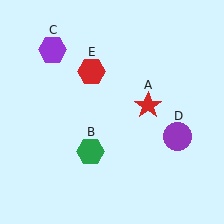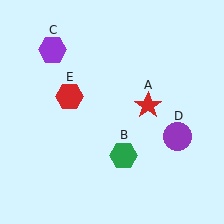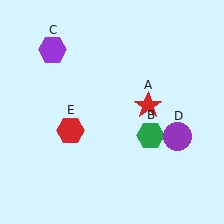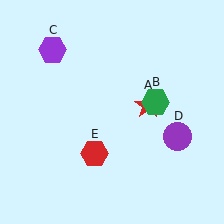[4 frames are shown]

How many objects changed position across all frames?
2 objects changed position: green hexagon (object B), red hexagon (object E).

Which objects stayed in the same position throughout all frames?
Red star (object A) and purple hexagon (object C) and purple circle (object D) remained stationary.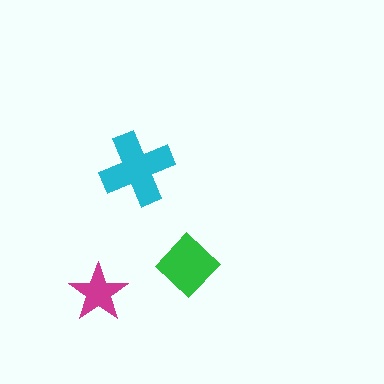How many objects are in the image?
There are 3 objects in the image.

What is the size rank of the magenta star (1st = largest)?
3rd.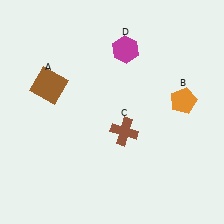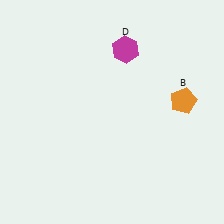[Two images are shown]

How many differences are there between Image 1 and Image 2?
There are 2 differences between the two images.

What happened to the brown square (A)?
The brown square (A) was removed in Image 2. It was in the top-left area of Image 1.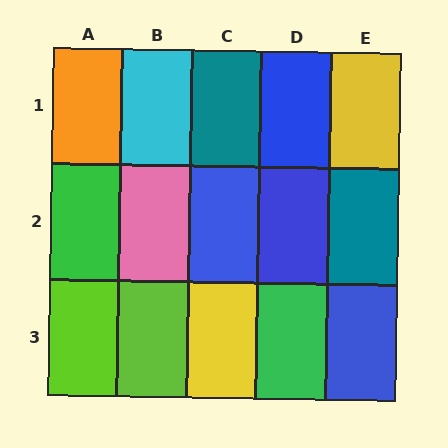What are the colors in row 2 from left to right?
Green, pink, blue, blue, teal.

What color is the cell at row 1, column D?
Blue.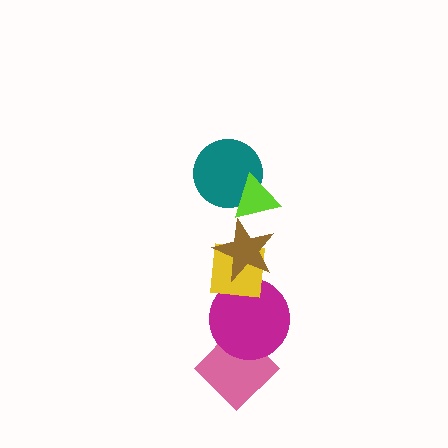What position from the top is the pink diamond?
The pink diamond is 6th from the top.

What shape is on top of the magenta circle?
The yellow square is on top of the magenta circle.